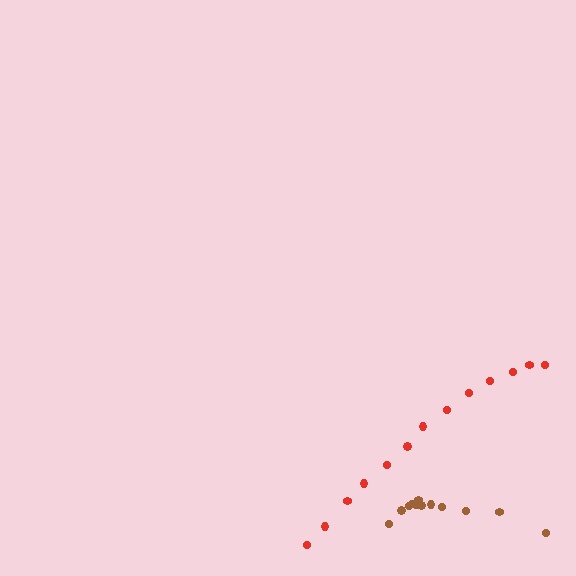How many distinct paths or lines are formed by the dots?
There are 2 distinct paths.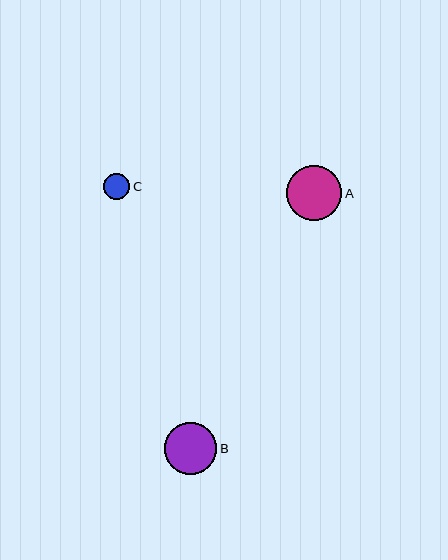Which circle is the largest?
Circle A is the largest with a size of approximately 55 pixels.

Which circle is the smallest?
Circle C is the smallest with a size of approximately 26 pixels.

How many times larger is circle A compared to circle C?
Circle A is approximately 2.1 times the size of circle C.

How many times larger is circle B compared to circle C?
Circle B is approximately 2.0 times the size of circle C.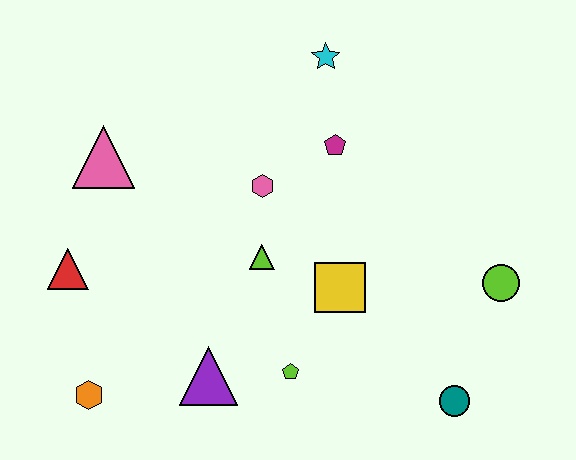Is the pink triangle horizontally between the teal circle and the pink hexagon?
No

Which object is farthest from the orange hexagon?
The lime circle is farthest from the orange hexagon.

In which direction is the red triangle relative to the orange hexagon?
The red triangle is above the orange hexagon.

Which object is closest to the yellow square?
The lime triangle is closest to the yellow square.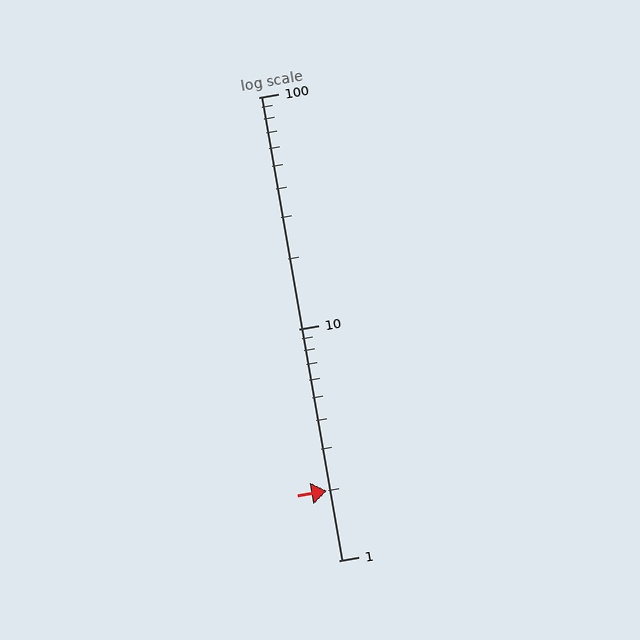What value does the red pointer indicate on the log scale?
The pointer indicates approximately 2.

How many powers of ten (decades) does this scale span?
The scale spans 2 decades, from 1 to 100.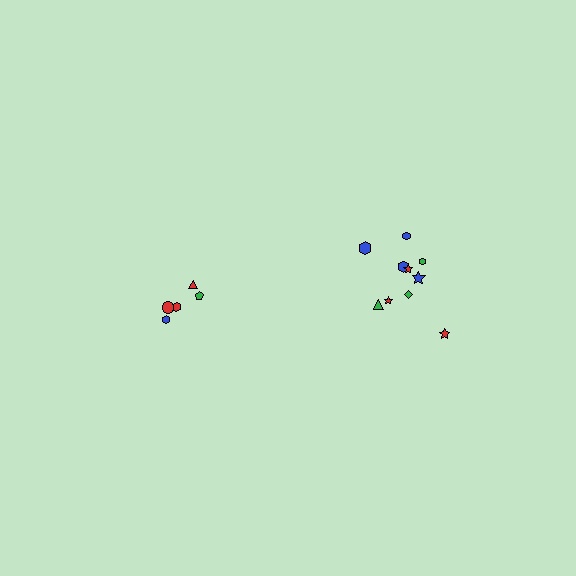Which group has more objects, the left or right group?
The right group.